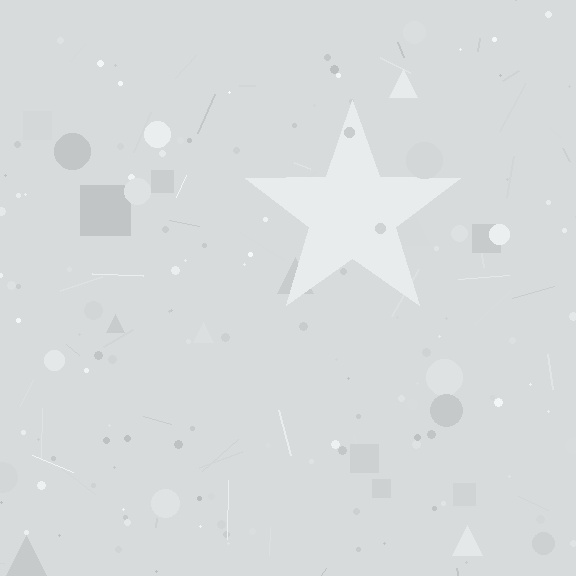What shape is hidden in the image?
A star is hidden in the image.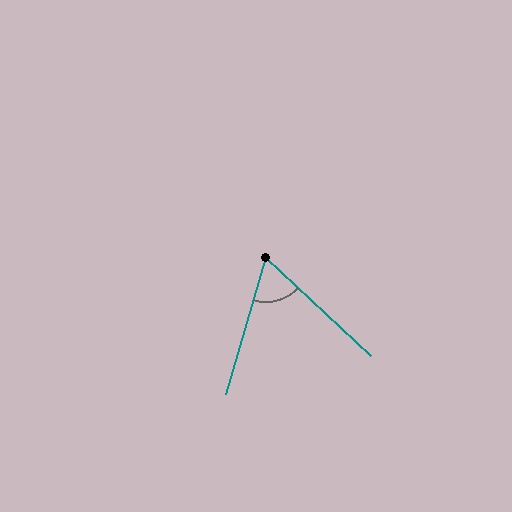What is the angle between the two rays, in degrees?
Approximately 63 degrees.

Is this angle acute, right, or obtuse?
It is acute.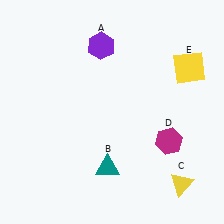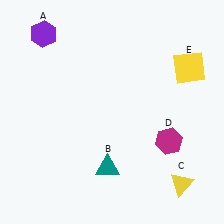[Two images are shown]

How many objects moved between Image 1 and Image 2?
1 object moved between the two images.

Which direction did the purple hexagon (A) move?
The purple hexagon (A) moved left.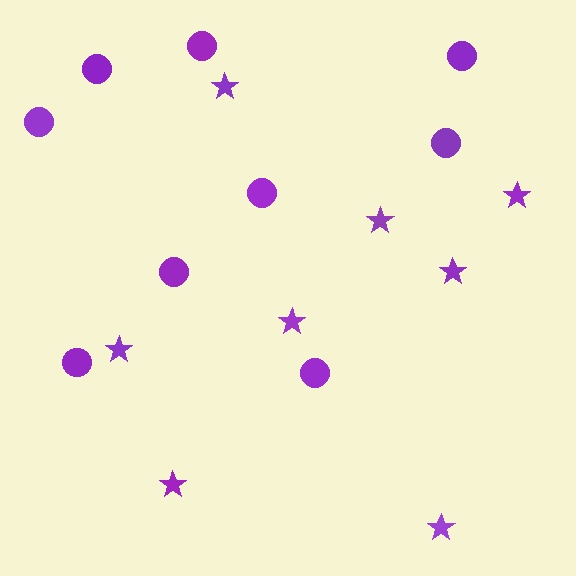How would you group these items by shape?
There are 2 groups: one group of stars (8) and one group of circles (9).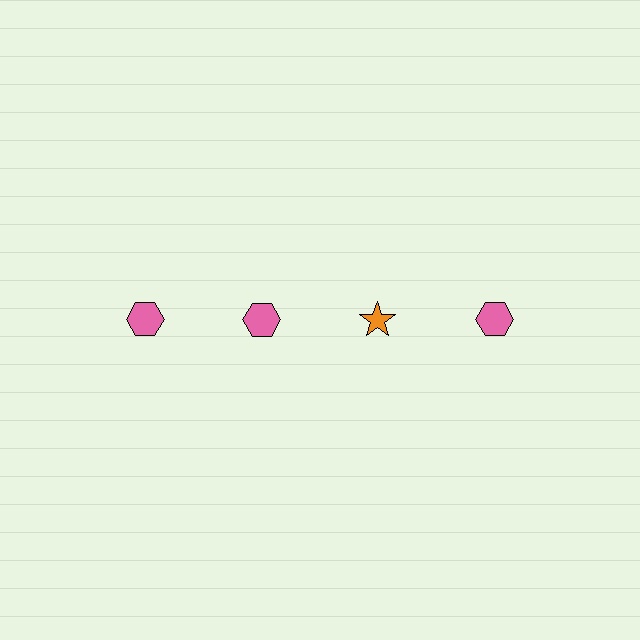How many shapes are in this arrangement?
There are 4 shapes arranged in a grid pattern.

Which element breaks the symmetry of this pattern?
The orange star in the top row, center column breaks the symmetry. All other shapes are pink hexagons.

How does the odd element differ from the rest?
It differs in both color (orange instead of pink) and shape (star instead of hexagon).